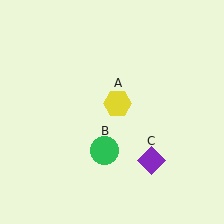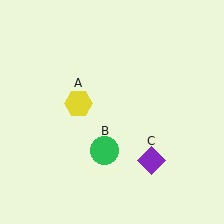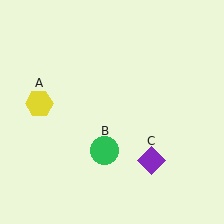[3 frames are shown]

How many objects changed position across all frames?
1 object changed position: yellow hexagon (object A).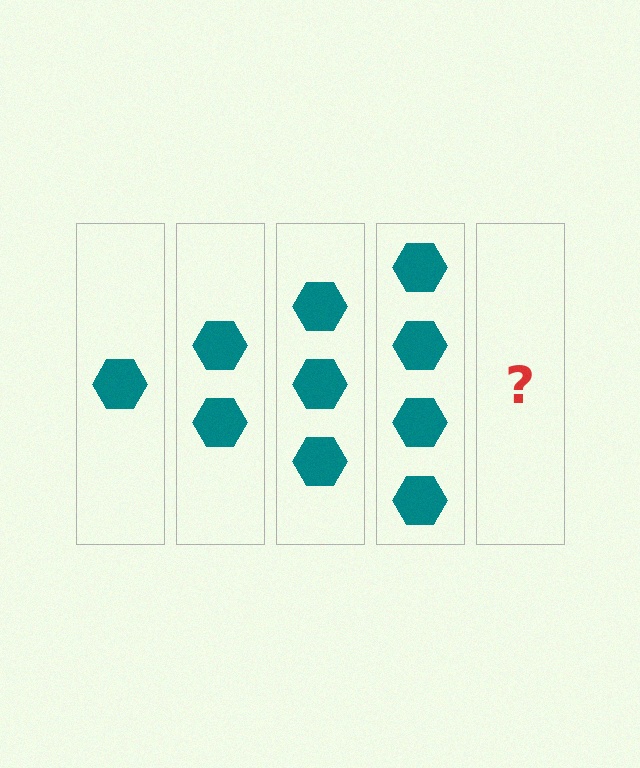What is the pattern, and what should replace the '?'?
The pattern is that each step adds one more hexagon. The '?' should be 5 hexagons.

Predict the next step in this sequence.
The next step is 5 hexagons.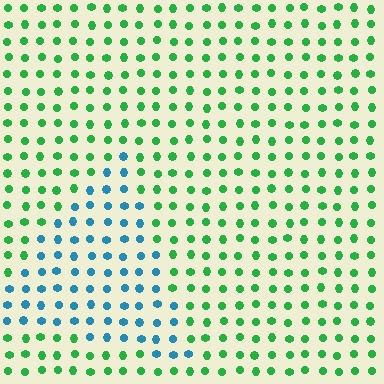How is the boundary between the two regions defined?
The boundary is defined purely by a slight shift in hue (about 64 degrees). Spacing, size, and orientation are identical on both sides.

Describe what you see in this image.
The image is filled with small green elements in a uniform arrangement. A triangle-shaped region is visible where the elements are tinted to a slightly different hue, forming a subtle color boundary.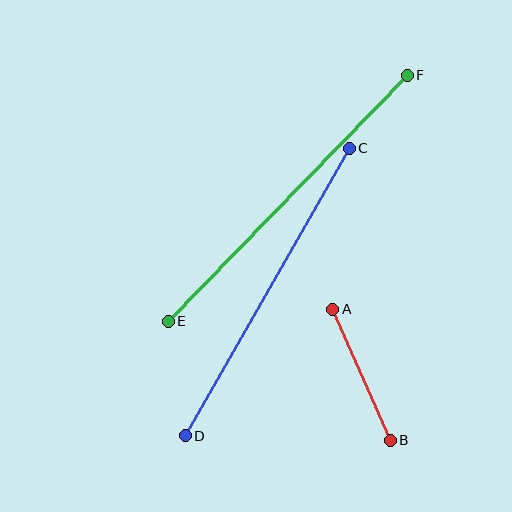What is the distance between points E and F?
The distance is approximately 343 pixels.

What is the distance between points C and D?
The distance is approximately 331 pixels.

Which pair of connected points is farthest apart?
Points E and F are farthest apart.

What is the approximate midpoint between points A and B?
The midpoint is at approximately (362, 375) pixels.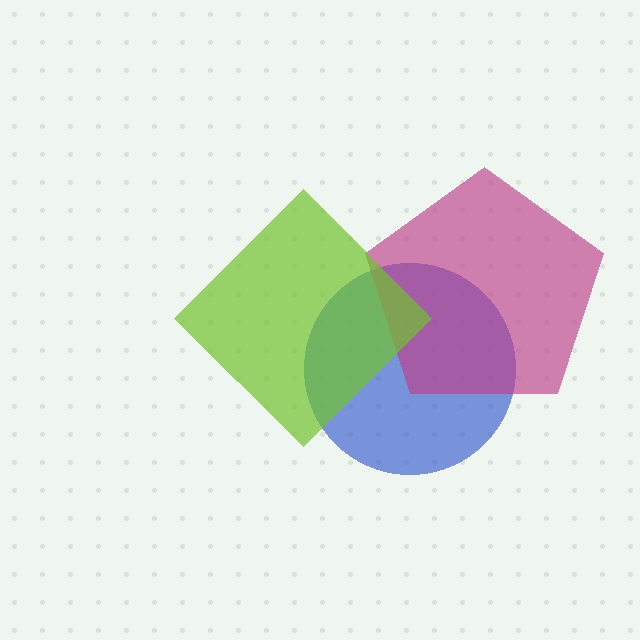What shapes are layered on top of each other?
The layered shapes are: a blue circle, a magenta pentagon, a lime diamond.